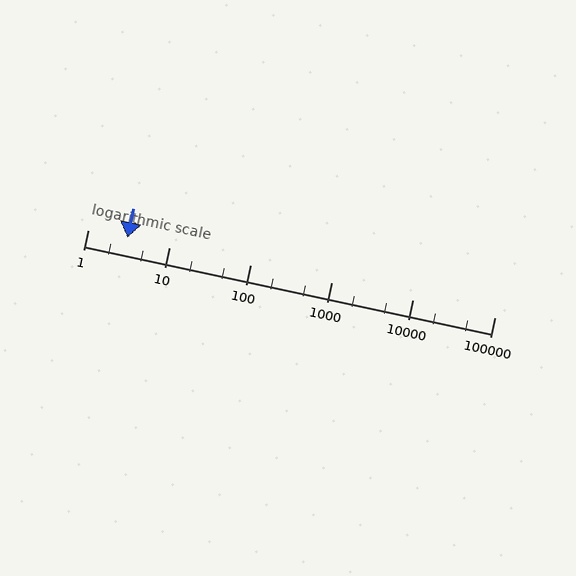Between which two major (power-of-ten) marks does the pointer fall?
The pointer is between 1 and 10.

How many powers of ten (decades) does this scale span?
The scale spans 5 decades, from 1 to 100000.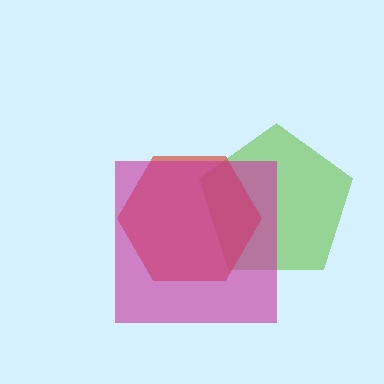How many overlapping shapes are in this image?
There are 3 overlapping shapes in the image.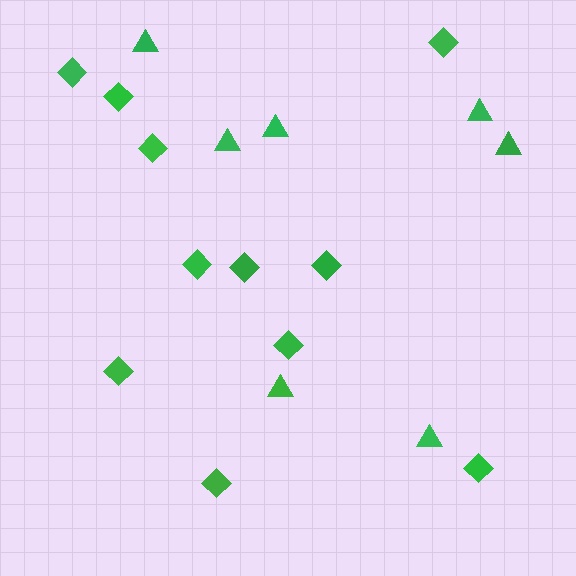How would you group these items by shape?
There are 2 groups: one group of triangles (7) and one group of diamonds (11).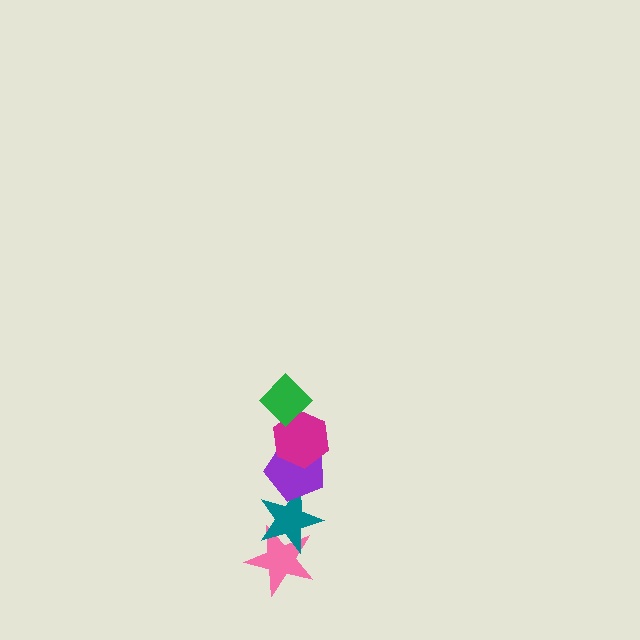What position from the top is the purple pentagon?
The purple pentagon is 3rd from the top.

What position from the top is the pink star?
The pink star is 5th from the top.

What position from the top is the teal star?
The teal star is 4th from the top.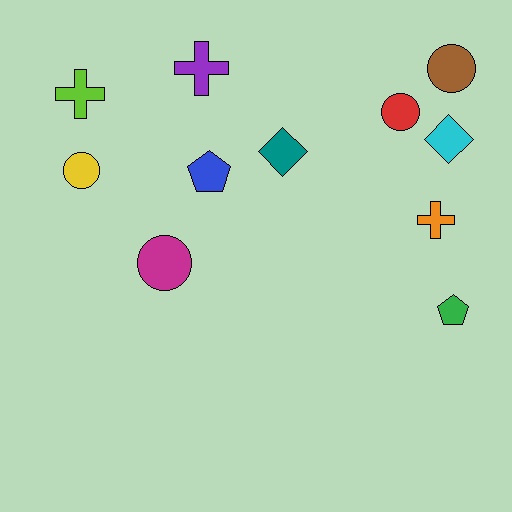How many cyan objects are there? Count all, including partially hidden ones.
There is 1 cyan object.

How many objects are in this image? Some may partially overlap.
There are 11 objects.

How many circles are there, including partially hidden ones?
There are 4 circles.